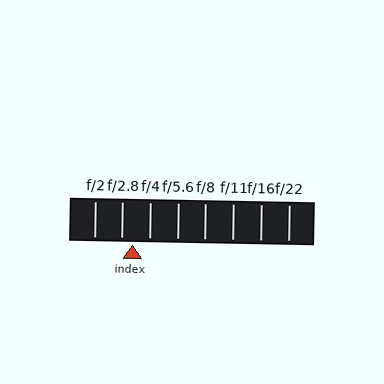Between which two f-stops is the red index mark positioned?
The index mark is between f/2.8 and f/4.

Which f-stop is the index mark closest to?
The index mark is closest to f/2.8.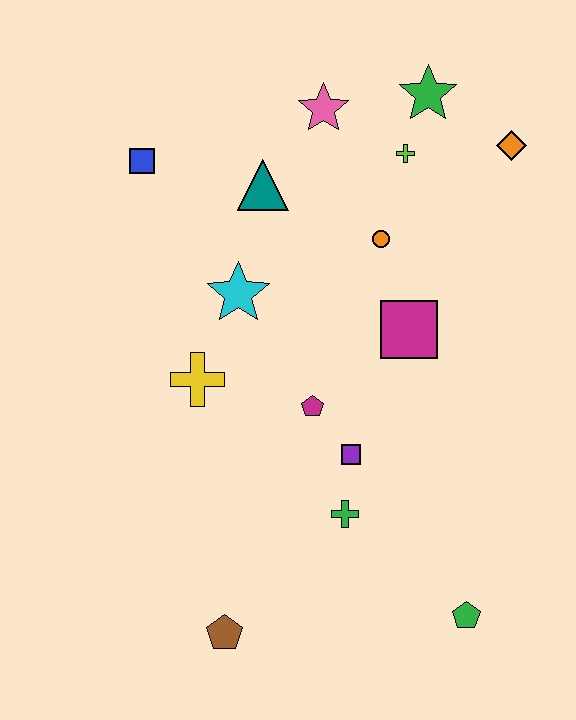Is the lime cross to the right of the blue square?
Yes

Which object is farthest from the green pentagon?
The blue square is farthest from the green pentagon.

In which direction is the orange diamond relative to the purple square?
The orange diamond is above the purple square.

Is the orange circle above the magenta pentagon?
Yes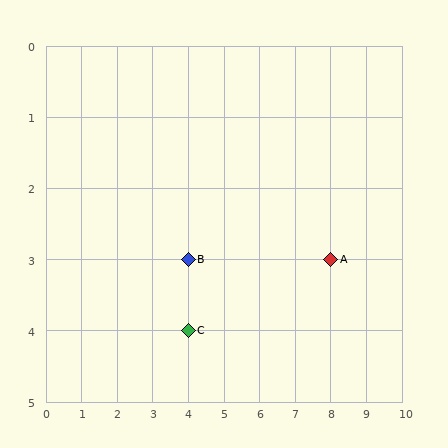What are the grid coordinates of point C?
Point C is at grid coordinates (4, 4).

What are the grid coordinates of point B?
Point B is at grid coordinates (4, 3).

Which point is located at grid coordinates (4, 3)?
Point B is at (4, 3).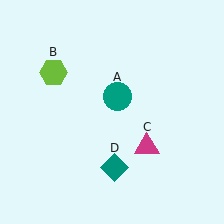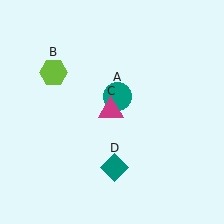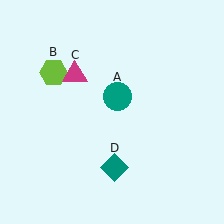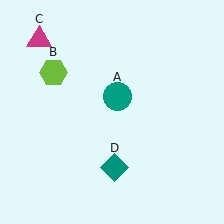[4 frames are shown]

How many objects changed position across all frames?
1 object changed position: magenta triangle (object C).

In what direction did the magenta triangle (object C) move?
The magenta triangle (object C) moved up and to the left.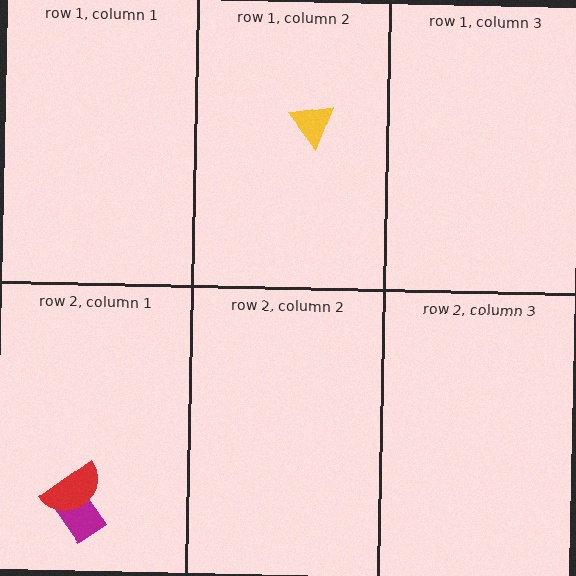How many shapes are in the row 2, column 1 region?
2.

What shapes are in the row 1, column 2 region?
The yellow triangle.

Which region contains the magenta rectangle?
The row 2, column 1 region.